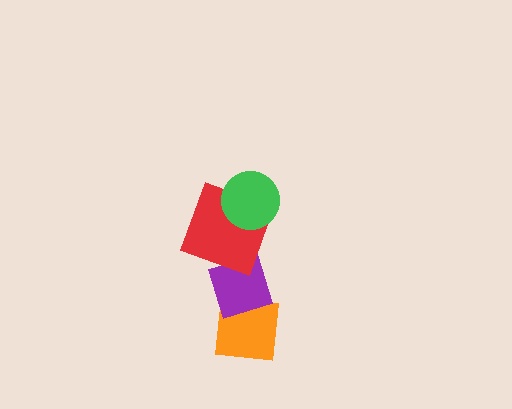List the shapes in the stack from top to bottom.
From top to bottom: the green circle, the red square, the purple diamond, the orange square.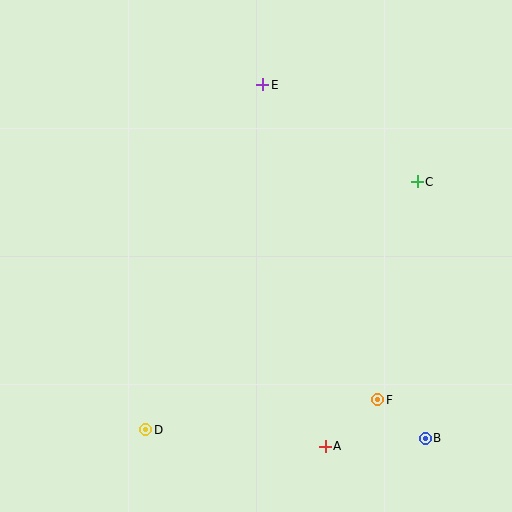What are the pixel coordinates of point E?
Point E is at (263, 85).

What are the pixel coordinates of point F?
Point F is at (378, 400).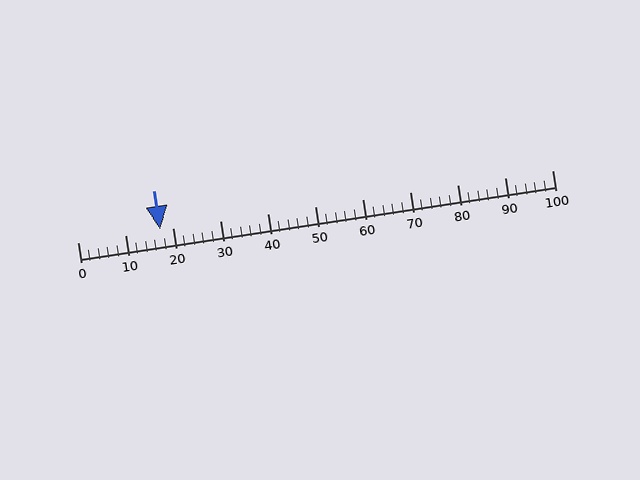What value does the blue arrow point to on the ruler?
The blue arrow points to approximately 17.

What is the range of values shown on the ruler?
The ruler shows values from 0 to 100.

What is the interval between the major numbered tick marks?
The major tick marks are spaced 10 units apart.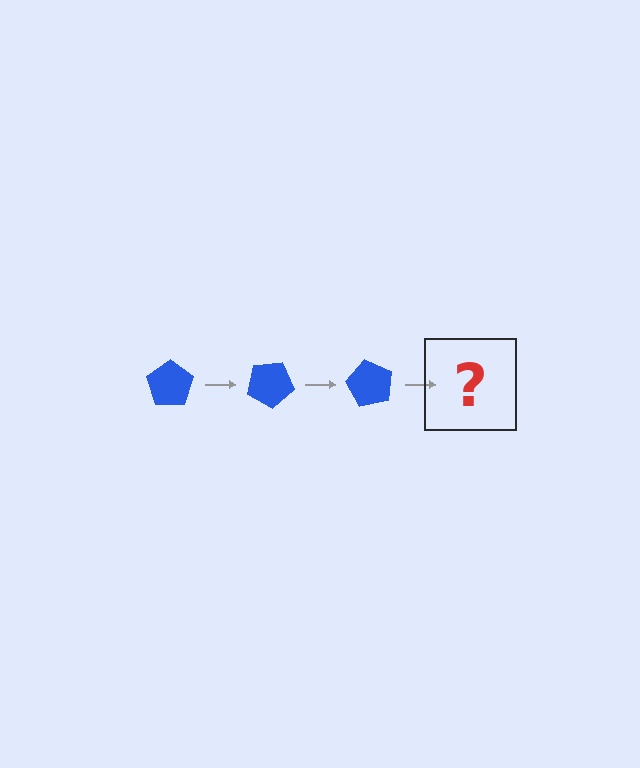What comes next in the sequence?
The next element should be a blue pentagon rotated 90 degrees.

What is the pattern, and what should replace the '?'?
The pattern is that the pentagon rotates 30 degrees each step. The '?' should be a blue pentagon rotated 90 degrees.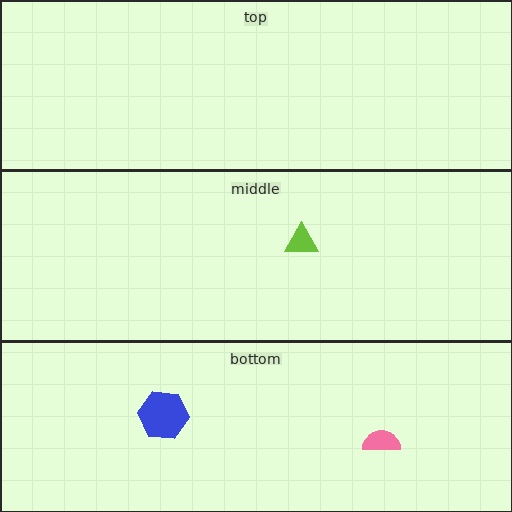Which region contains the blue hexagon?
The bottom region.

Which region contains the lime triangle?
The middle region.